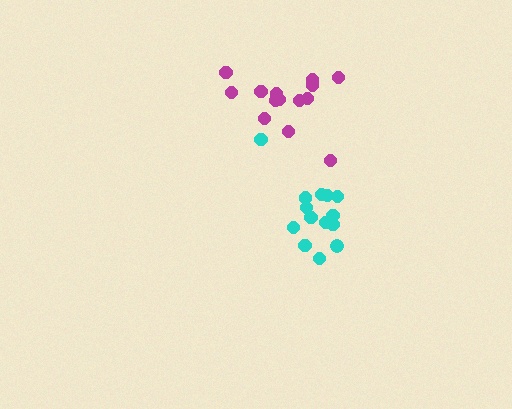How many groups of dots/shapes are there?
There are 2 groups.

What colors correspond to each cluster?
The clusters are colored: cyan, magenta.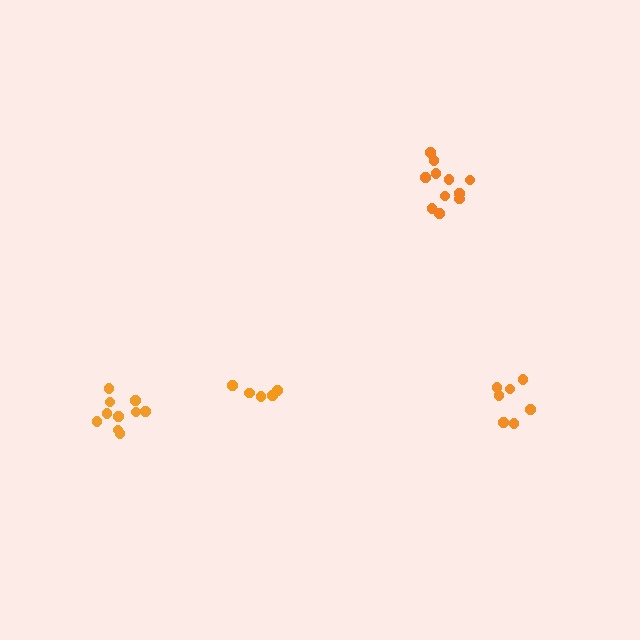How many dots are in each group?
Group 1: 11 dots, Group 2: 5 dots, Group 3: 7 dots, Group 4: 10 dots (33 total).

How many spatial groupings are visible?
There are 4 spatial groupings.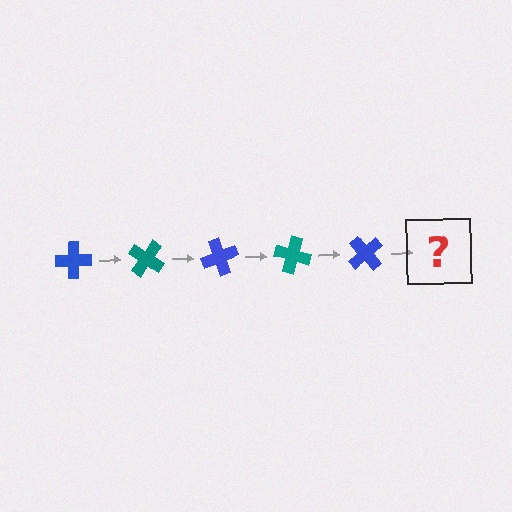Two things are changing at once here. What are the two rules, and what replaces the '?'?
The two rules are that it rotates 35 degrees each step and the color cycles through blue and teal. The '?' should be a teal cross, rotated 175 degrees from the start.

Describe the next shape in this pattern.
It should be a teal cross, rotated 175 degrees from the start.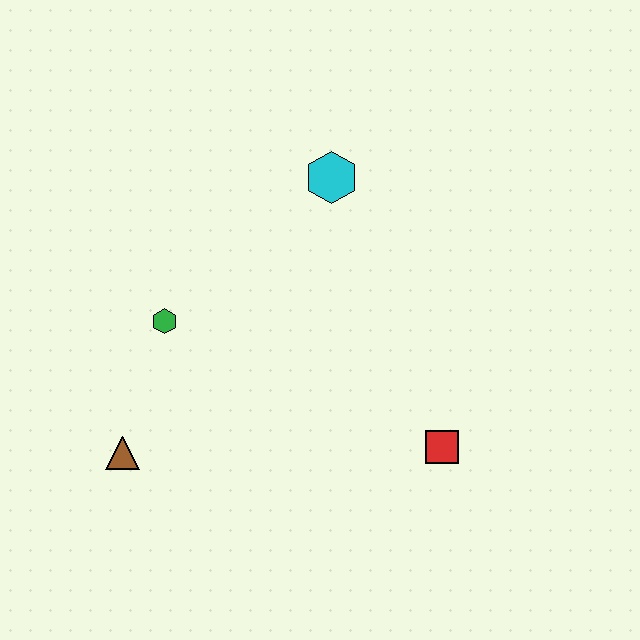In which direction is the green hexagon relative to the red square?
The green hexagon is to the left of the red square.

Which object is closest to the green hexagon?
The brown triangle is closest to the green hexagon.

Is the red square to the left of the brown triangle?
No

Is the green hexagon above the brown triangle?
Yes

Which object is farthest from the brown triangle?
The cyan hexagon is farthest from the brown triangle.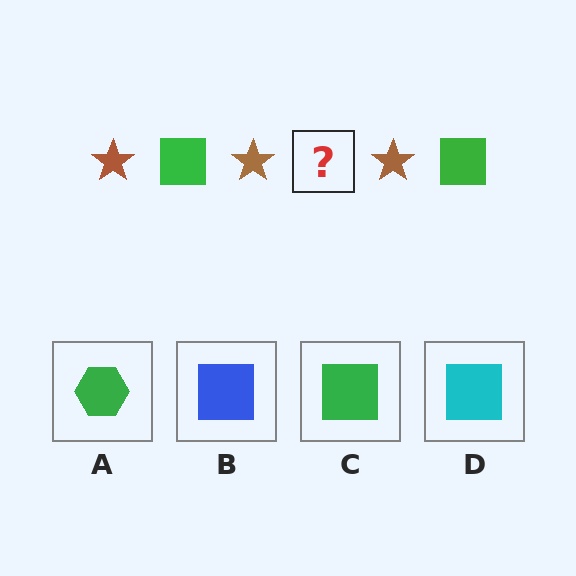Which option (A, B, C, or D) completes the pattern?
C.